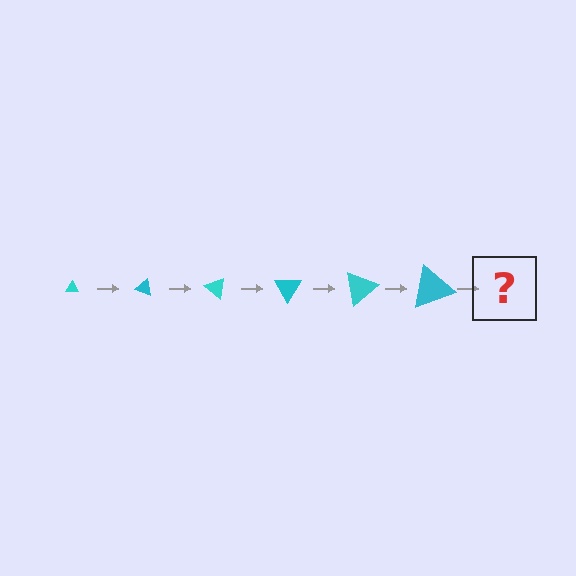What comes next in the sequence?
The next element should be a triangle, larger than the previous one and rotated 120 degrees from the start.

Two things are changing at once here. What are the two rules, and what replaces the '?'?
The two rules are that the triangle grows larger each step and it rotates 20 degrees each step. The '?' should be a triangle, larger than the previous one and rotated 120 degrees from the start.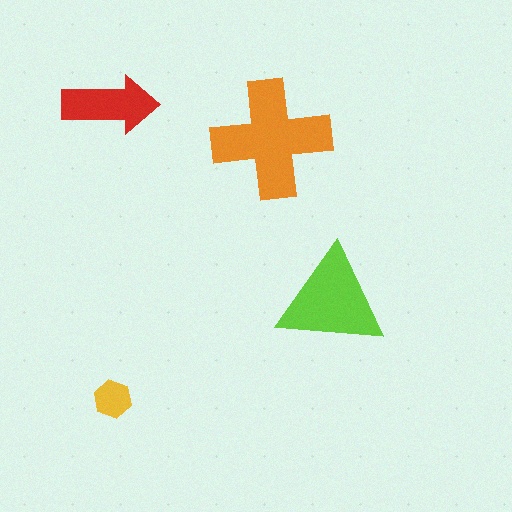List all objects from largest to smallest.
The orange cross, the lime triangle, the red arrow, the yellow hexagon.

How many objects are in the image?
There are 4 objects in the image.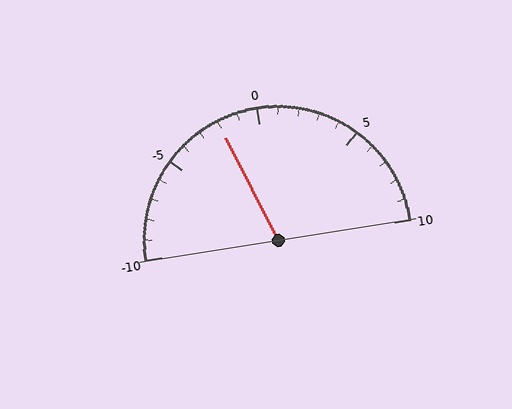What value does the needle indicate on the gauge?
The needle indicates approximately -2.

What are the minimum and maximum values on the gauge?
The gauge ranges from -10 to 10.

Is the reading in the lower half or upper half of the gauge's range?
The reading is in the lower half of the range (-10 to 10).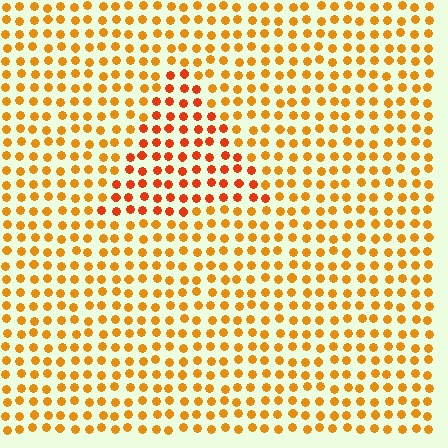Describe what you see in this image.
The image is filled with small orange elements in a uniform arrangement. A triangle-shaped region is visible where the elements are tinted to a slightly different hue, forming a subtle color boundary.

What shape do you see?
I see a triangle.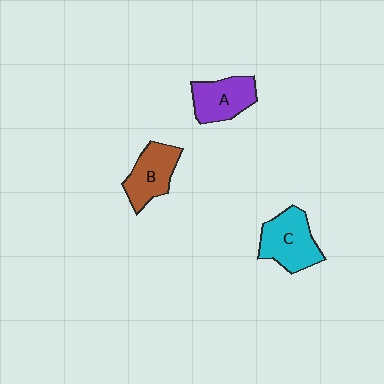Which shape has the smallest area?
Shape B (brown).